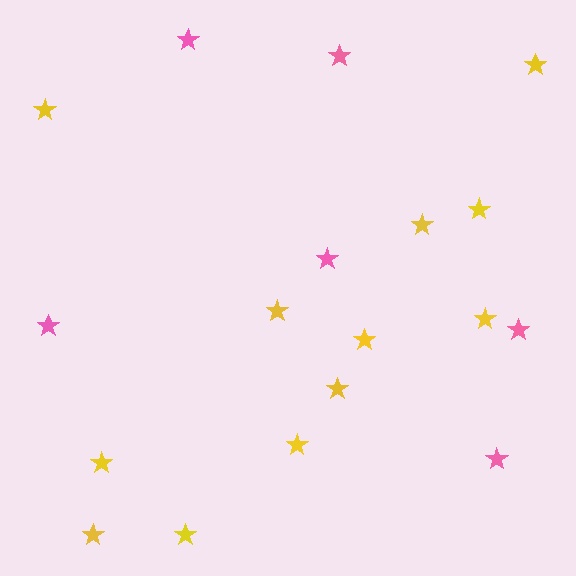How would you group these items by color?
There are 2 groups: one group of pink stars (6) and one group of yellow stars (12).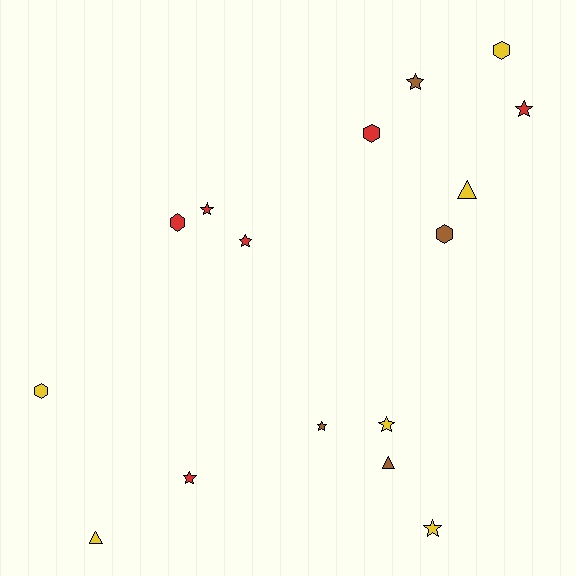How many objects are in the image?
There are 16 objects.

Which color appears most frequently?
Red, with 6 objects.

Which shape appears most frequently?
Star, with 8 objects.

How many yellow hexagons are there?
There are 2 yellow hexagons.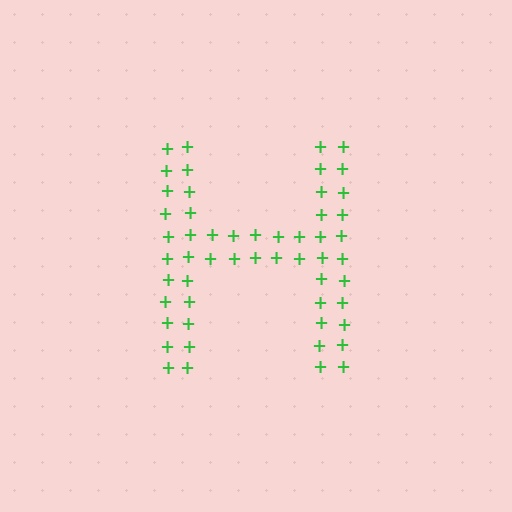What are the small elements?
The small elements are plus signs.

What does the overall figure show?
The overall figure shows the letter H.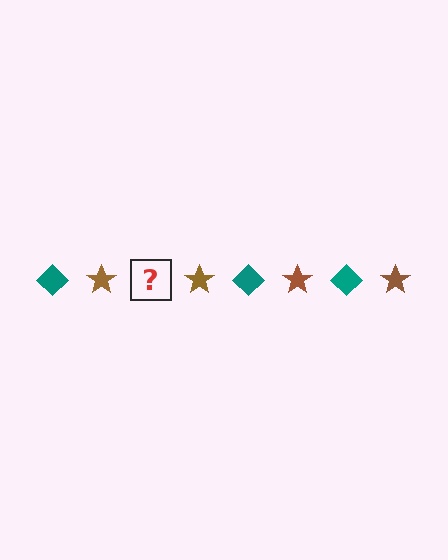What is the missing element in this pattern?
The missing element is a teal diamond.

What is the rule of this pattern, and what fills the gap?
The rule is that the pattern alternates between teal diamond and brown star. The gap should be filled with a teal diamond.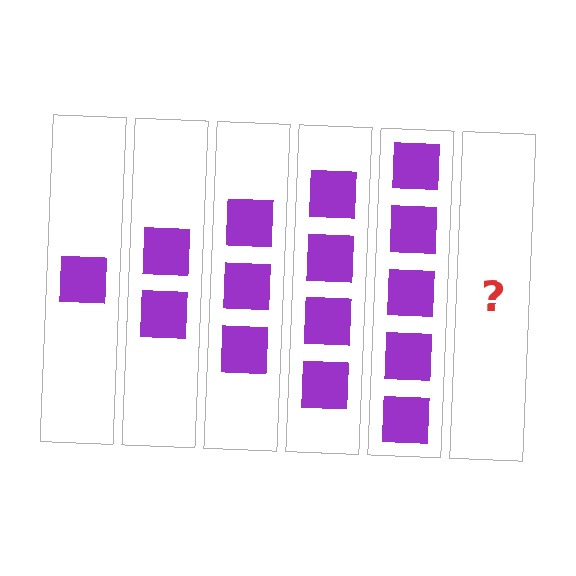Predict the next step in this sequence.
The next step is 6 squares.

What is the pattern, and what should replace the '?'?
The pattern is that each step adds one more square. The '?' should be 6 squares.